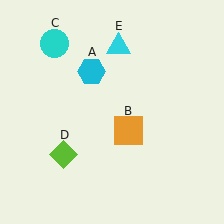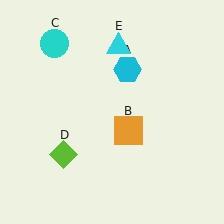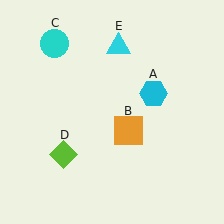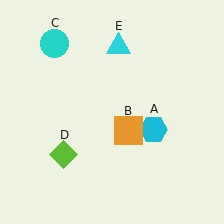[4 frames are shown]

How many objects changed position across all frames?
1 object changed position: cyan hexagon (object A).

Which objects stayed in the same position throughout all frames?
Orange square (object B) and cyan circle (object C) and lime diamond (object D) and cyan triangle (object E) remained stationary.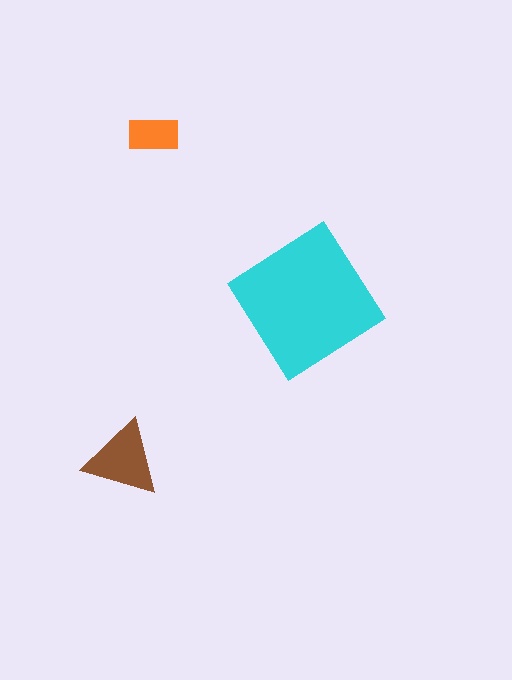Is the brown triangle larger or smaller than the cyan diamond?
Smaller.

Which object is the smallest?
The orange rectangle.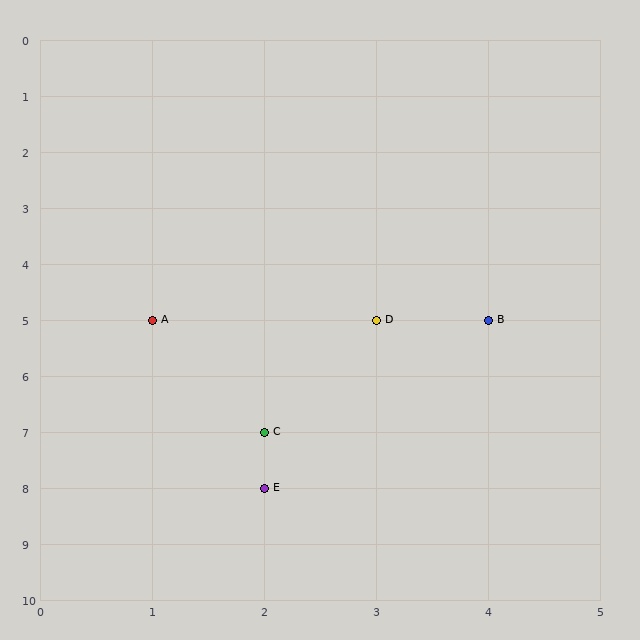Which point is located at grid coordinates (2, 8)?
Point E is at (2, 8).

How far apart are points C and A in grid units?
Points C and A are 1 column and 2 rows apart (about 2.2 grid units diagonally).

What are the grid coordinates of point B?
Point B is at grid coordinates (4, 5).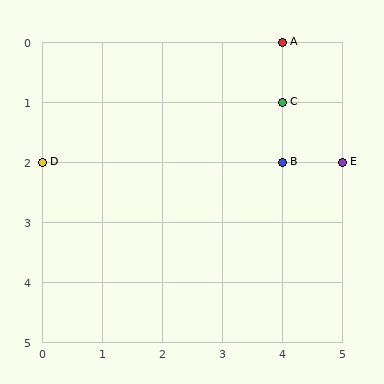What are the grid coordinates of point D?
Point D is at grid coordinates (0, 2).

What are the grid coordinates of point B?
Point B is at grid coordinates (4, 2).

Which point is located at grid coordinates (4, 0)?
Point A is at (4, 0).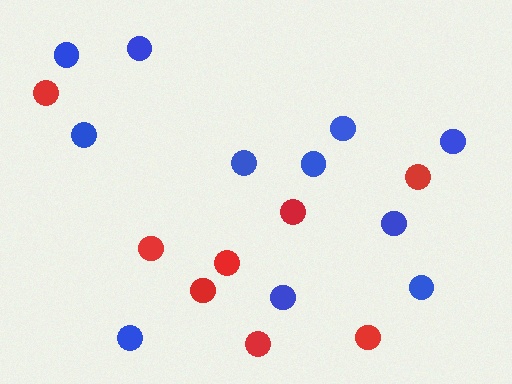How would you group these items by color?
There are 2 groups: one group of red circles (8) and one group of blue circles (11).